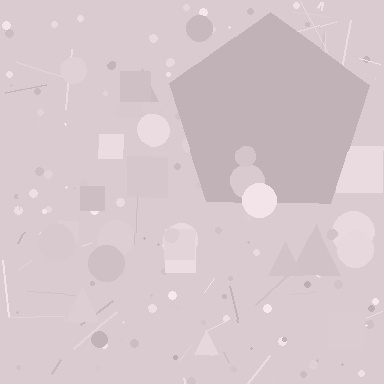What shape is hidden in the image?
A pentagon is hidden in the image.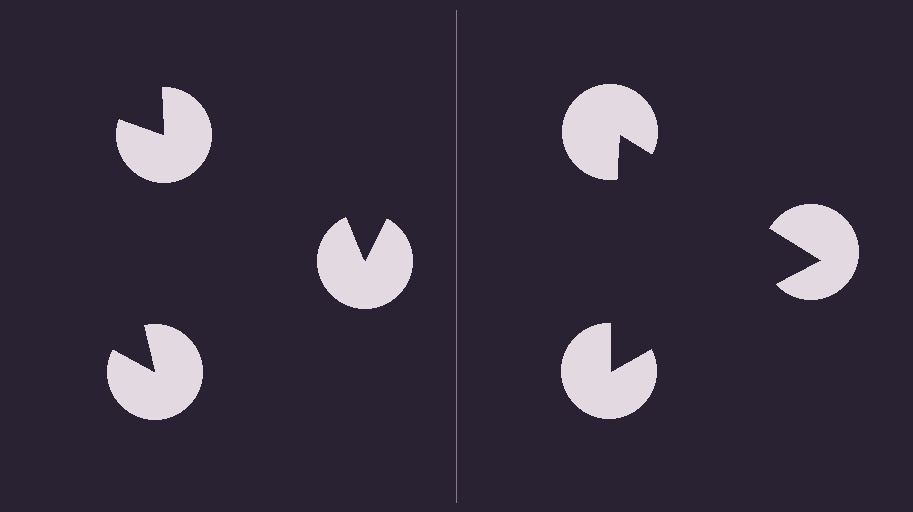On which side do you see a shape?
An illusory triangle appears on the right side. On the left side the wedge cuts are rotated, so no coherent shape forms.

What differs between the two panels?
The pac-man discs are positioned identically on both sides; only the wedge orientations differ. On the right they align to a triangle; on the left they are misaligned.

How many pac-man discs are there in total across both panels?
6 — 3 on each side.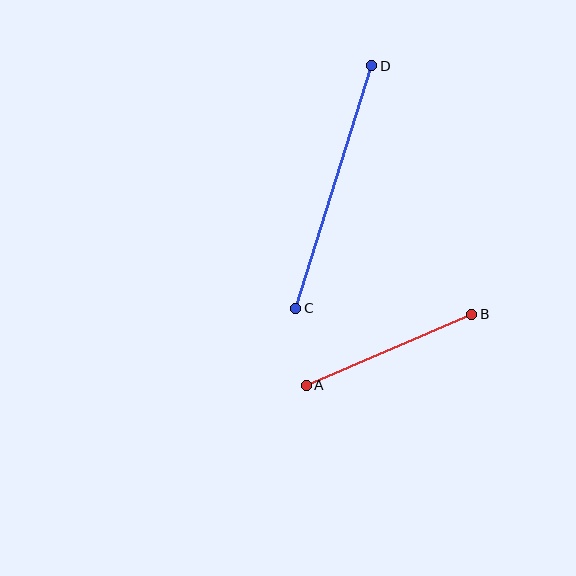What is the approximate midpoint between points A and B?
The midpoint is at approximately (389, 350) pixels.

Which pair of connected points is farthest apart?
Points C and D are farthest apart.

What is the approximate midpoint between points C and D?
The midpoint is at approximately (334, 187) pixels.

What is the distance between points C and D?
The distance is approximately 254 pixels.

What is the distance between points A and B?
The distance is approximately 180 pixels.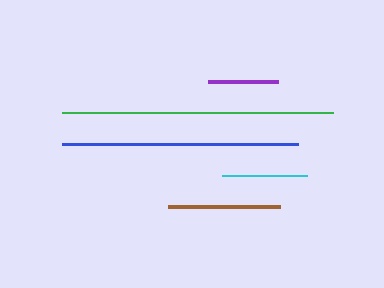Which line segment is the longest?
The green line is the longest at approximately 271 pixels.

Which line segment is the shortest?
The purple line is the shortest at approximately 71 pixels.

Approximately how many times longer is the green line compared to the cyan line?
The green line is approximately 3.2 times the length of the cyan line.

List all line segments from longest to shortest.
From longest to shortest: green, blue, brown, cyan, purple.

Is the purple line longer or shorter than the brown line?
The brown line is longer than the purple line.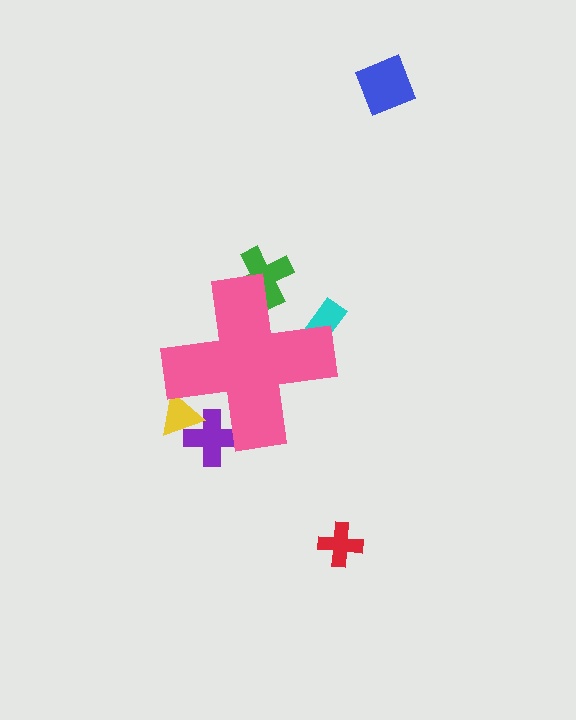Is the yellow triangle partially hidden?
Yes, the yellow triangle is partially hidden behind the pink cross.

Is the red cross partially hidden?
No, the red cross is fully visible.